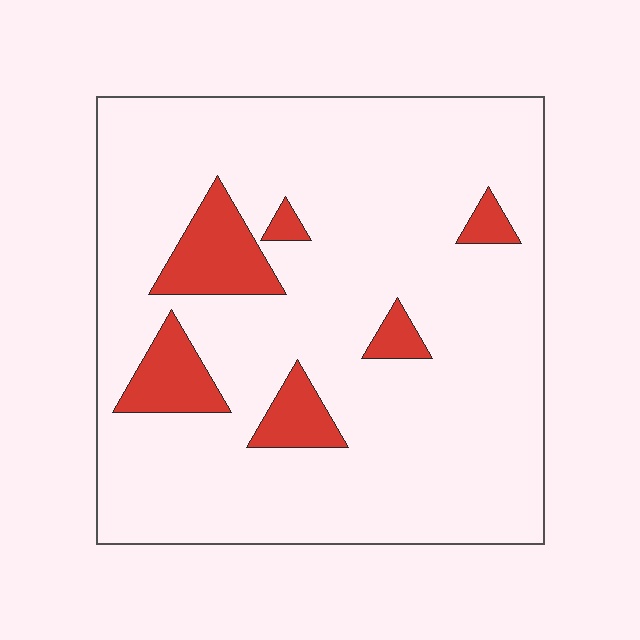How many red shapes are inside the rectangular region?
6.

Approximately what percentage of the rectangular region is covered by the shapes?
Approximately 10%.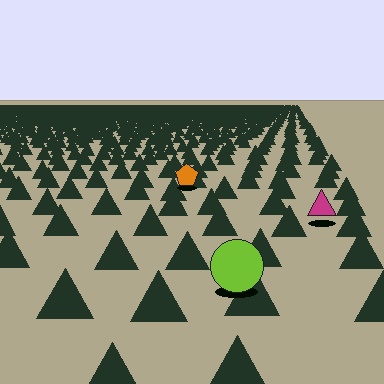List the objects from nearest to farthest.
From nearest to farthest: the lime circle, the magenta triangle, the orange pentagon.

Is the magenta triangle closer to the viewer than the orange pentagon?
Yes. The magenta triangle is closer — you can tell from the texture gradient: the ground texture is coarser near it.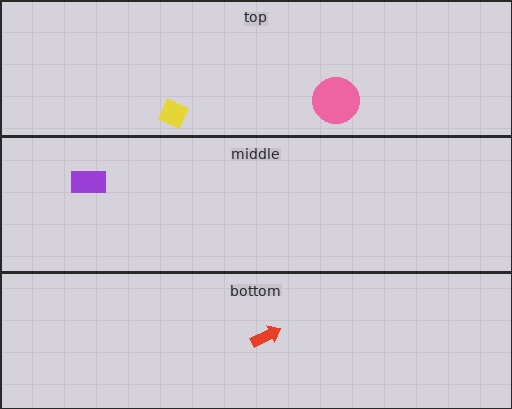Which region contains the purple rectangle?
The middle region.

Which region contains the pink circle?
The top region.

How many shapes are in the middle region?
1.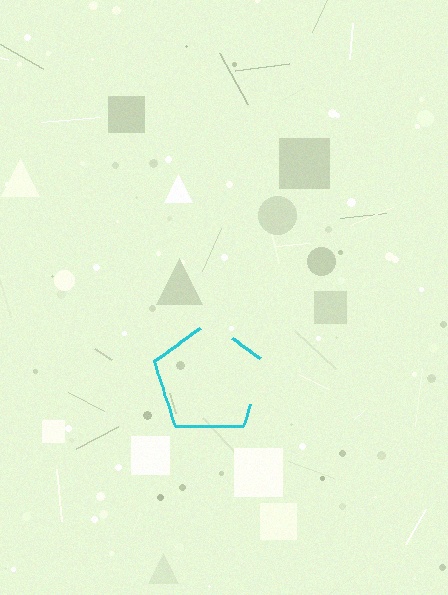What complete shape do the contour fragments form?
The contour fragments form a pentagon.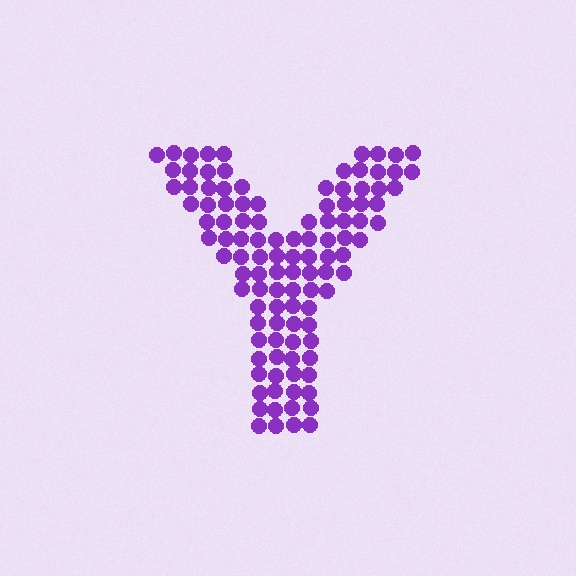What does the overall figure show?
The overall figure shows the letter Y.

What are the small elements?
The small elements are circles.